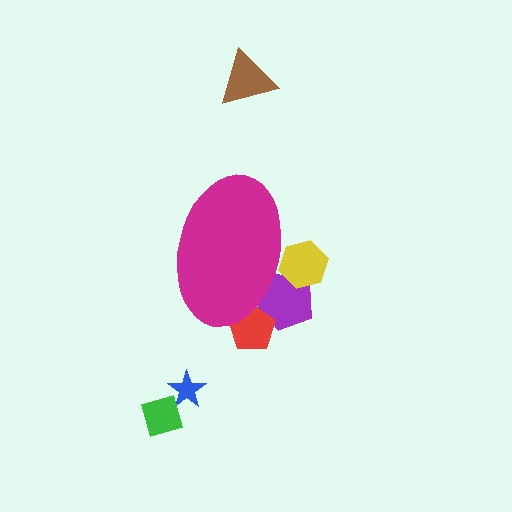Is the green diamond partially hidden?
No, the green diamond is fully visible.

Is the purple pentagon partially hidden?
Yes, the purple pentagon is partially hidden behind the magenta ellipse.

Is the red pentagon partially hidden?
Yes, the red pentagon is partially hidden behind the magenta ellipse.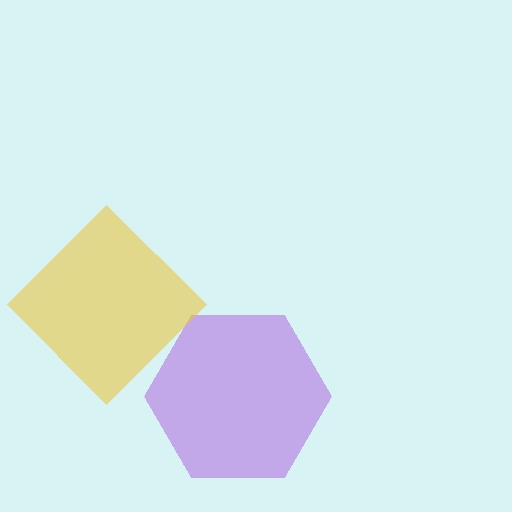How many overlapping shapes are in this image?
There are 2 overlapping shapes in the image.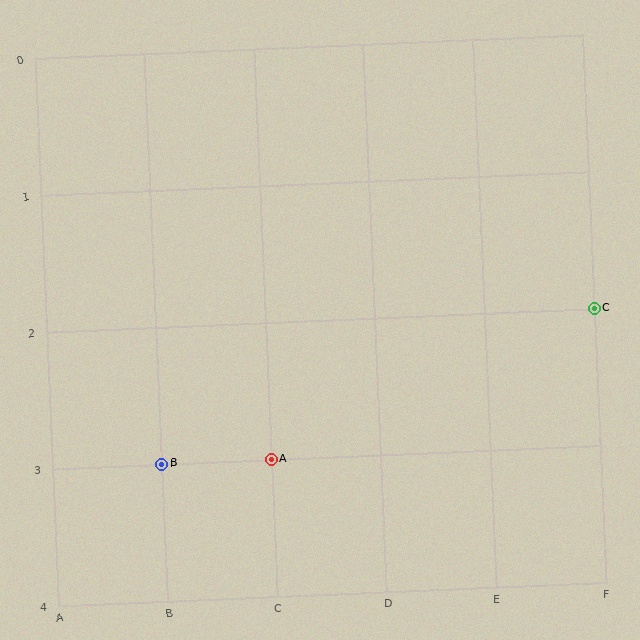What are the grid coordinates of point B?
Point B is at grid coordinates (B, 3).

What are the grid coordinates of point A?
Point A is at grid coordinates (C, 3).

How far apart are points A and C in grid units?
Points A and C are 3 columns and 1 row apart (about 3.2 grid units diagonally).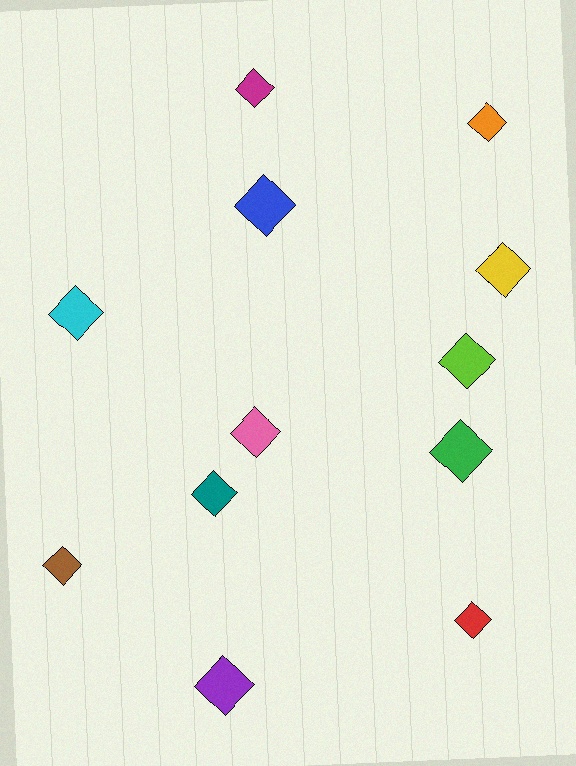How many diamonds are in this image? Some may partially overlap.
There are 12 diamonds.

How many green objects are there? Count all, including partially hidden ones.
There is 1 green object.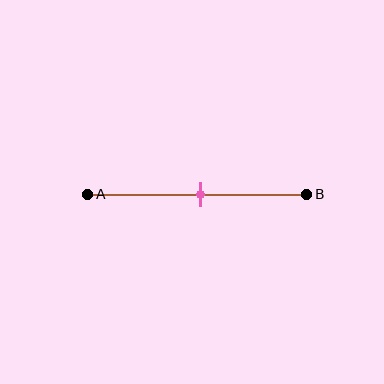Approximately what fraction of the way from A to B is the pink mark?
The pink mark is approximately 50% of the way from A to B.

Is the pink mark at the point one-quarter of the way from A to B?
No, the mark is at about 50% from A, not at the 25% one-quarter point.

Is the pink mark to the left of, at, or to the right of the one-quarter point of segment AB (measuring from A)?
The pink mark is to the right of the one-quarter point of segment AB.